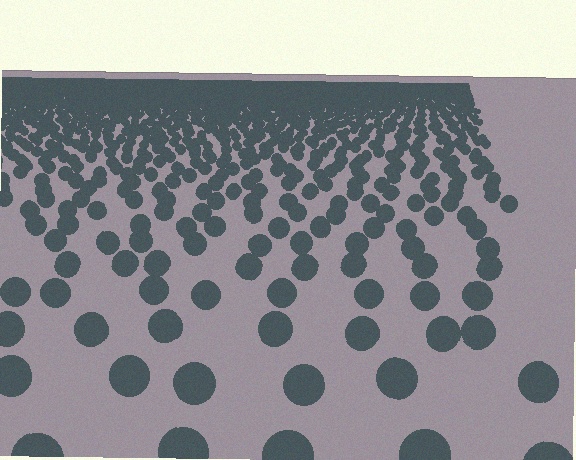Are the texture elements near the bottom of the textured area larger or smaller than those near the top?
Larger. Near the bottom, elements are closer to the viewer and appear at a bigger on-screen size.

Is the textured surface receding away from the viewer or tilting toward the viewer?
The surface is receding away from the viewer. Texture elements get smaller and denser toward the top.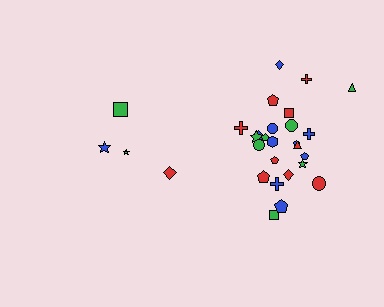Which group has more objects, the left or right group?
The right group.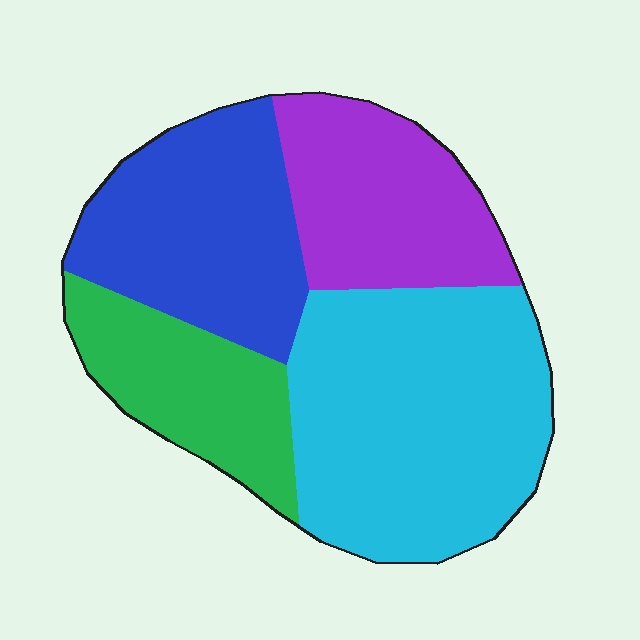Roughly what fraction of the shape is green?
Green covers about 15% of the shape.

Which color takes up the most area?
Cyan, at roughly 40%.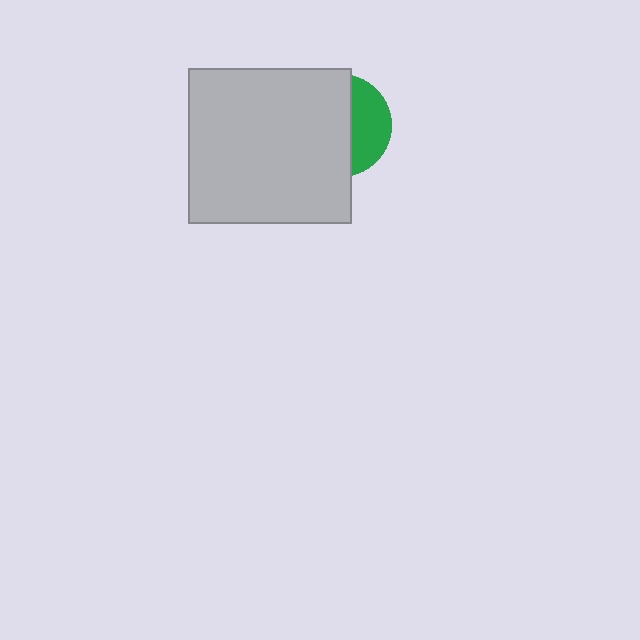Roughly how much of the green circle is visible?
A small part of it is visible (roughly 36%).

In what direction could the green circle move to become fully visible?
The green circle could move right. That would shift it out from behind the light gray rectangle entirely.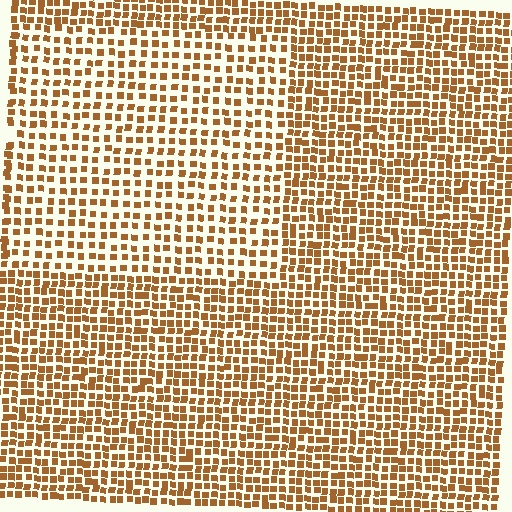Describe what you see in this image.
The image contains small brown elements arranged at two different densities. A rectangle-shaped region is visible where the elements are less densely packed than the surrounding area.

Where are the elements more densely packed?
The elements are more densely packed outside the rectangle boundary.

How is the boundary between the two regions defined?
The boundary is defined by a change in element density (approximately 1.6x ratio). All elements are the same color, size, and shape.